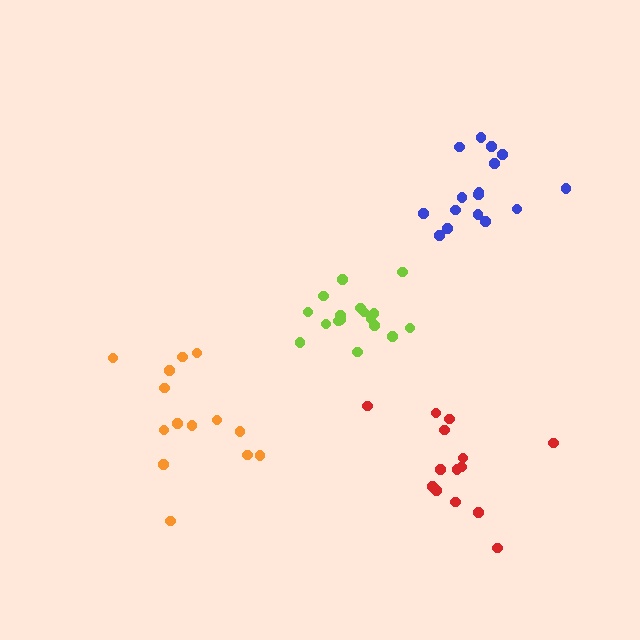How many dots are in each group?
Group 1: 17 dots, Group 2: 14 dots, Group 3: 16 dots, Group 4: 14 dots (61 total).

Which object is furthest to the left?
The orange cluster is leftmost.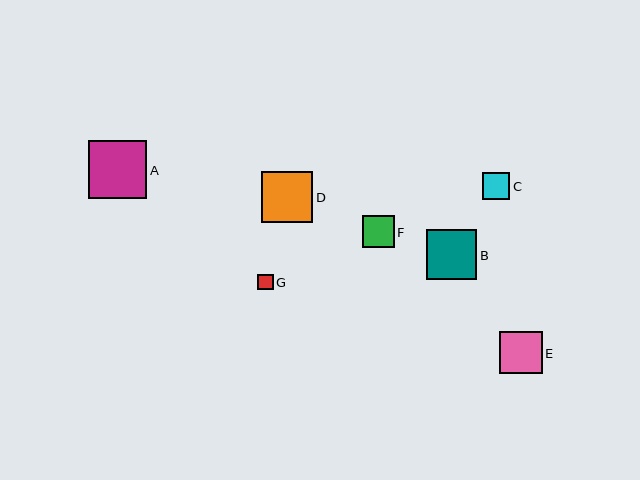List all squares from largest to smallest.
From largest to smallest: A, D, B, E, F, C, G.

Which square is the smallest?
Square G is the smallest with a size of approximately 15 pixels.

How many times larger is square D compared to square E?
Square D is approximately 1.2 times the size of square E.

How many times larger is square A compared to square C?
Square A is approximately 2.1 times the size of square C.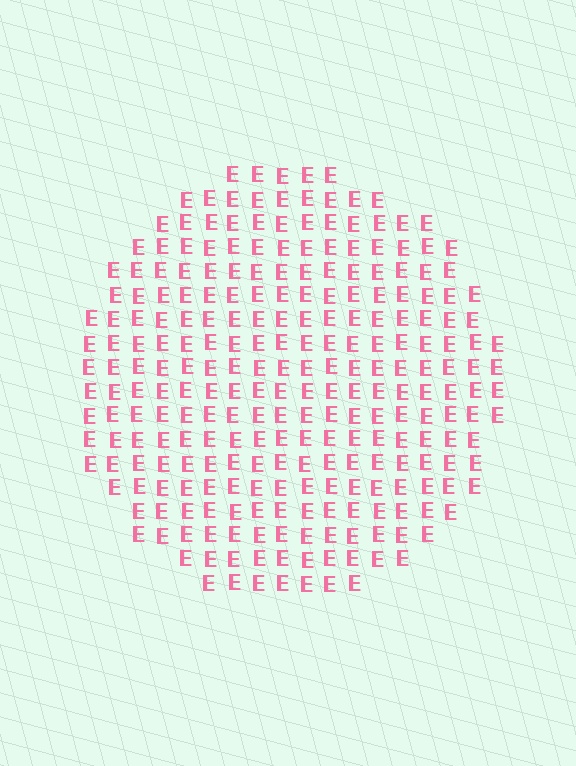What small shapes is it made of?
It is made of small letter E's.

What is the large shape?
The large shape is a circle.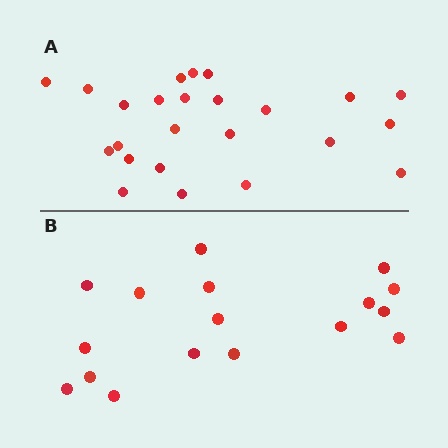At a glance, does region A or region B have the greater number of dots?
Region A (the top region) has more dots.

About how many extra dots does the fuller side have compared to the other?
Region A has roughly 8 or so more dots than region B.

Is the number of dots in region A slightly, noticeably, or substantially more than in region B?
Region A has noticeably more, but not dramatically so. The ratio is roughly 1.4 to 1.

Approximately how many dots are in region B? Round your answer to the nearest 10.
About 20 dots. (The exact count is 17, which rounds to 20.)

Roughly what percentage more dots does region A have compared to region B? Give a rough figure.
About 40% more.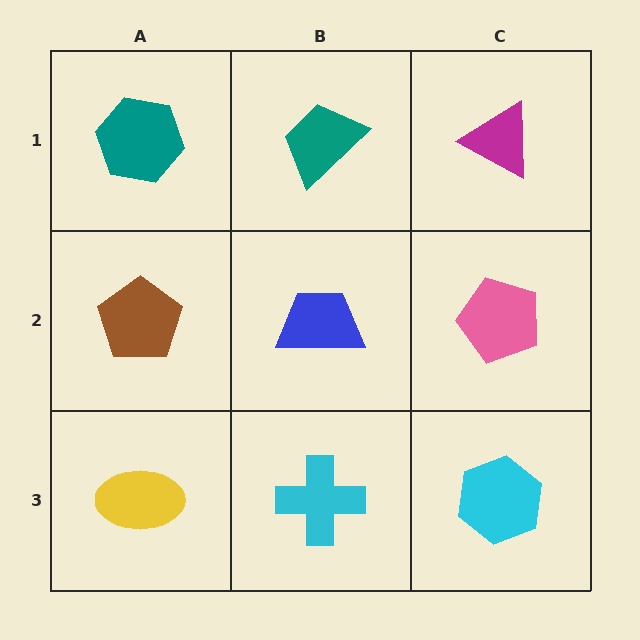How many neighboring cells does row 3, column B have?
3.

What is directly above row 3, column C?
A pink pentagon.